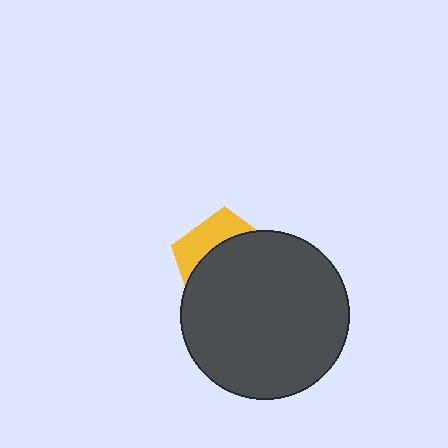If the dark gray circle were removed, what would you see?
You would see the complete yellow pentagon.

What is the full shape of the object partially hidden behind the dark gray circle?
The partially hidden object is a yellow pentagon.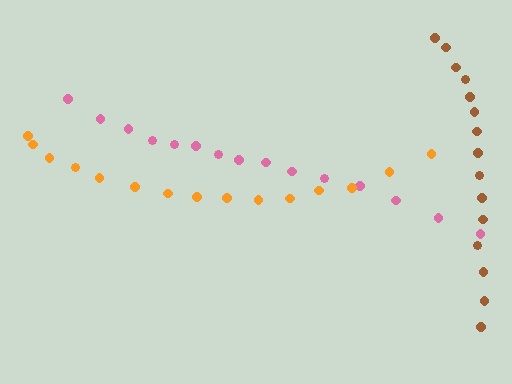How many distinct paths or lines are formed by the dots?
There are 3 distinct paths.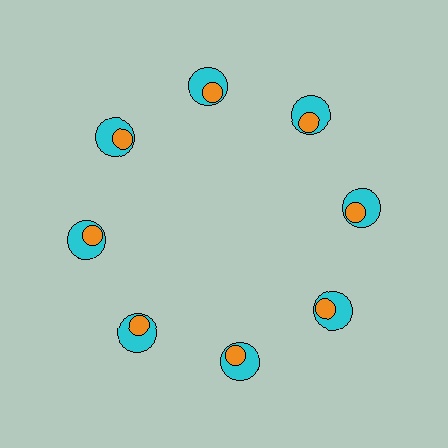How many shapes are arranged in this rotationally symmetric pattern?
There are 16 shapes, arranged in 8 groups of 2.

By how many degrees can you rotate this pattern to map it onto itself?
The pattern maps onto itself every 45 degrees of rotation.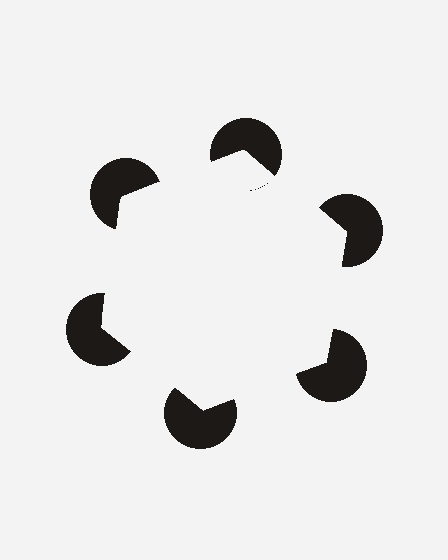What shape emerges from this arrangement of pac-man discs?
An illusory hexagon — its edges are inferred from the aligned wedge cuts in the pac-man discs, not physically drawn.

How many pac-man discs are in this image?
There are 6 — one at each vertex of the illusory hexagon.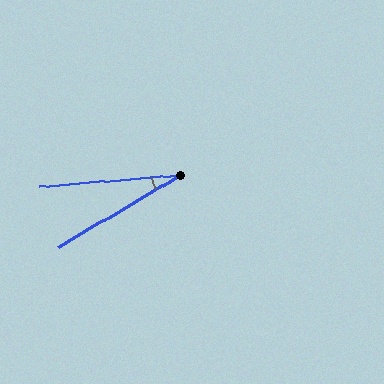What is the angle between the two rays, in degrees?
Approximately 26 degrees.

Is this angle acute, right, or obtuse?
It is acute.